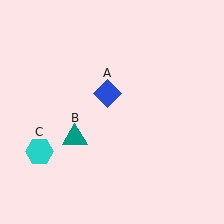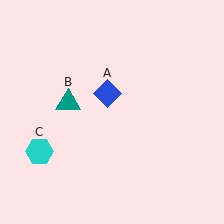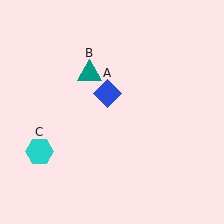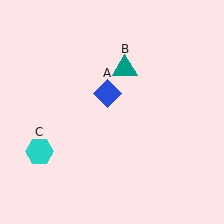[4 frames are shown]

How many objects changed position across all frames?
1 object changed position: teal triangle (object B).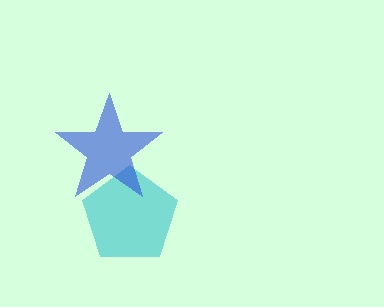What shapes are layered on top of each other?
The layered shapes are: a cyan pentagon, a blue star.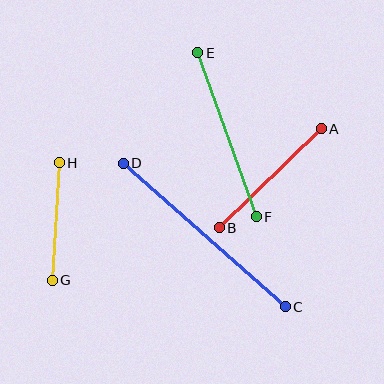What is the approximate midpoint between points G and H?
The midpoint is at approximately (56, 221) pixels.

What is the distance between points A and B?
The distance is approximately 142 pixels.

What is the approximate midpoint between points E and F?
The midpoint is at approximately (227, 135) pixels.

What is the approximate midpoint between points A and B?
The midpoint is at approximately (270, 178) pixels.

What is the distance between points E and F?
The distance is approximately 174 pixels.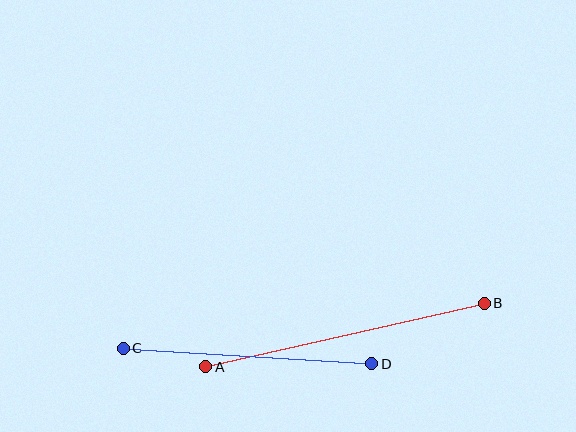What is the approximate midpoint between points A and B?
The midpoint is at approximately (345, 335) pixels.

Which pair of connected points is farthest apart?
Points A and B are farthest apart.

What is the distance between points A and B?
The distance is approximately 285 pixels.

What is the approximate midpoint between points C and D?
The midpoint is at approximately (248, 356) pixels.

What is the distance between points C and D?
The distance is approximately 249 pixels.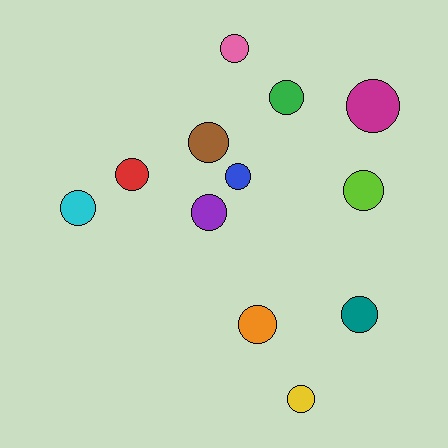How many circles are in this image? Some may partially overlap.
There are 12 circles.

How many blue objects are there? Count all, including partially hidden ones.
There is 1 blue object.